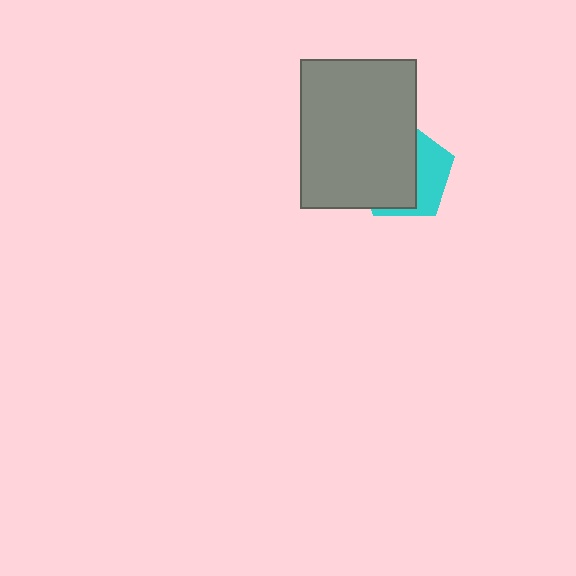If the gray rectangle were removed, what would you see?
You would see the complete cyan pentagon.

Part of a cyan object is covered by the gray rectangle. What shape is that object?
It is a pentagon.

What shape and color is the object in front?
The object in front is a gray rectangle.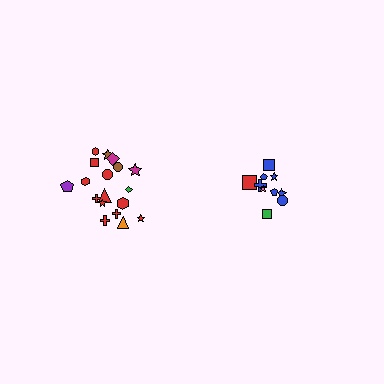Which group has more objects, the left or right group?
The left group.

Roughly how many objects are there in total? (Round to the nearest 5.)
Roughly 30 objects in total.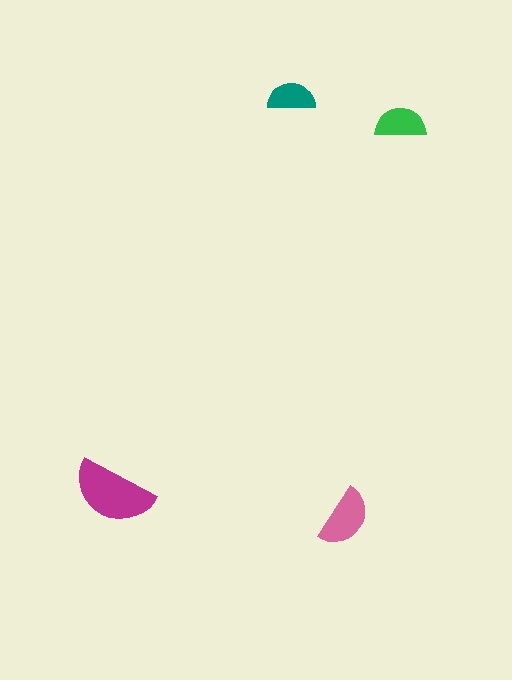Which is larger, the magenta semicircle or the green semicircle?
The magenta one.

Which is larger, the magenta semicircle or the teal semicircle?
The magenta one.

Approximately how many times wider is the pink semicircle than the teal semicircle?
About 1.5 times wider.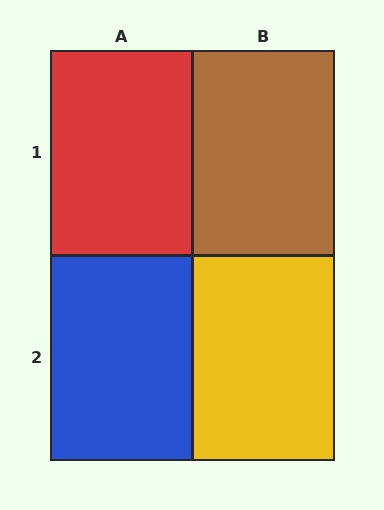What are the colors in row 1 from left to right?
Red, brown.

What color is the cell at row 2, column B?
Yellow.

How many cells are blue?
1 cell is blue.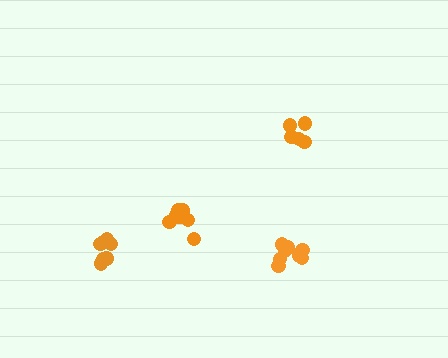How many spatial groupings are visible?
There are 4 spatial groupings.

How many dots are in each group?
Group 1: 10 dots, Group 2: 7 dots, Group 3: 5 dots, Group 4: 8 dots (30 total).